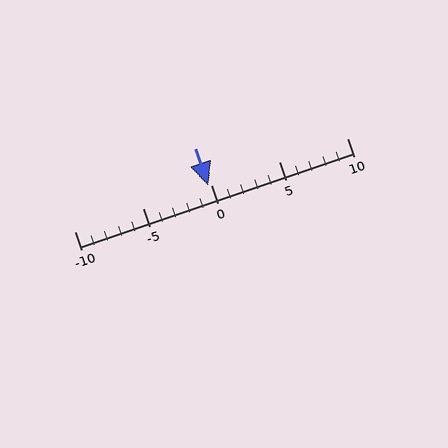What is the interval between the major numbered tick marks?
The major tick marks are spaced 5 units apart.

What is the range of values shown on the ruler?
The ruler shows values from -10 to 10.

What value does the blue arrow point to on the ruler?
The blue arrow points to approximately 0.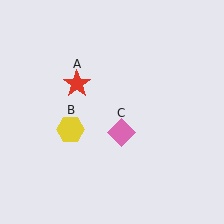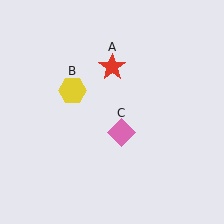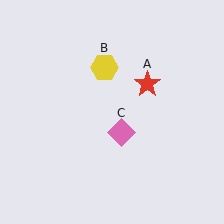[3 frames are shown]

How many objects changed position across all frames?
2 objects changed position: red star (object A), yellow hexagon (object B).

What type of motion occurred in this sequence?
The red star (object A), yellow hexagon (object B) rotated clockwise around the center of the scene.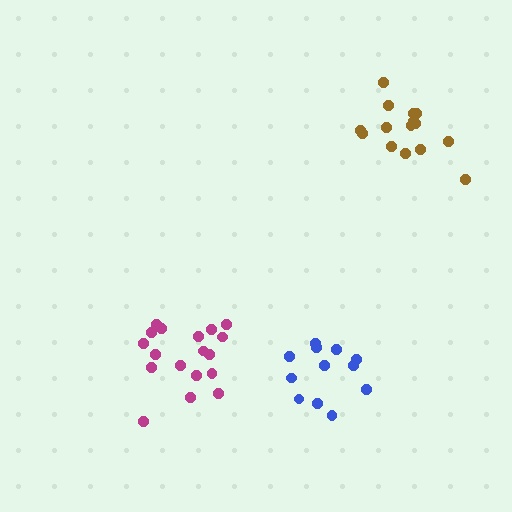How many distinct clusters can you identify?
There are 3 distinct clusters.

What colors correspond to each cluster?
The clusters are colored: blue, brown, magenta.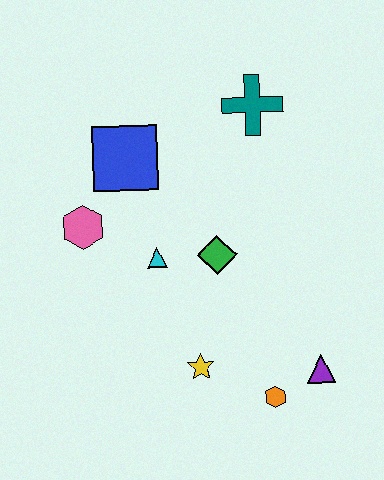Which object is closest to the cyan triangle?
The green diamond is closest to the cyan triangle.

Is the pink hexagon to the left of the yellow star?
Yes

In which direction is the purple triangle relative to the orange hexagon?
The purple triangle is to the right of the orange hexagon.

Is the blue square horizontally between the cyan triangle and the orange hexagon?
No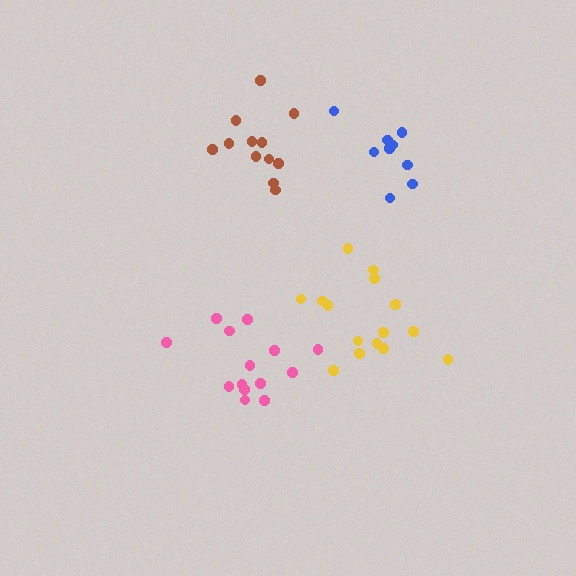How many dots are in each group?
Group 1: 15 dots, Group 2: 14 dots, Group 3: 12 dots, Group 4: 9 dots (50 total).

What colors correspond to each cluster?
The clusters are colored: yellow, pink, brown, blue.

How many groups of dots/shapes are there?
There are 4 groups.